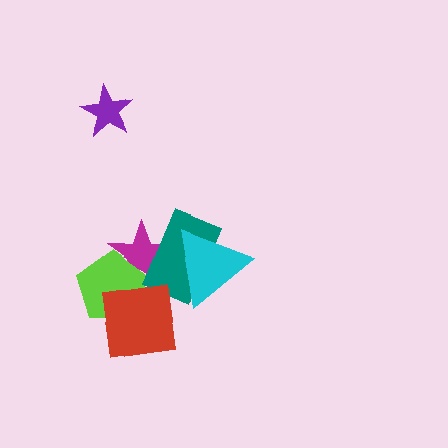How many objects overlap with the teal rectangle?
3 objects overlap with the teal rectangle.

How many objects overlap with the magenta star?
4 objects overlap with the magenta star.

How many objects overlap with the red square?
3 objects overlap with the red square.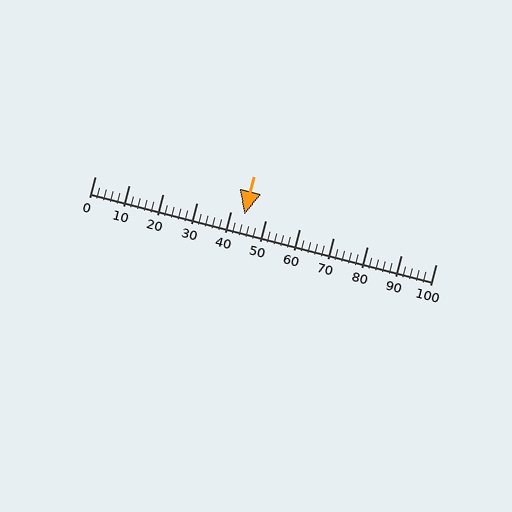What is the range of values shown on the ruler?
The ruler shows values from 0 to 100.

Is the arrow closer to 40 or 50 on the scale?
The arrow is closer to 40.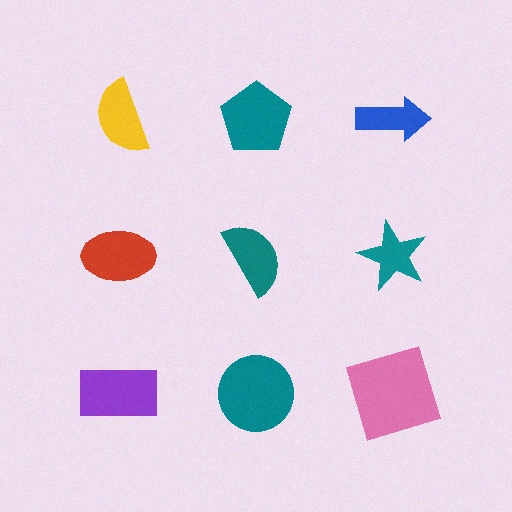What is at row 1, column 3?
A blue arrow.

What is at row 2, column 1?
A red ellipse.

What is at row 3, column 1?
A purple rectangle.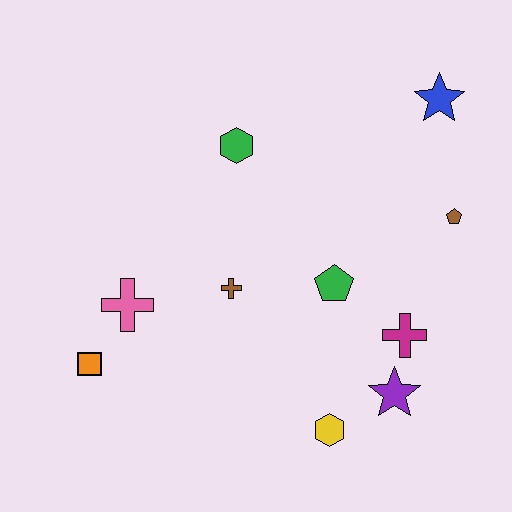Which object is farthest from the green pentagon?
The orange square is farthest from the green pentagon.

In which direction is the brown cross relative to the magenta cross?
The brown cross is to the left of the magenta cross.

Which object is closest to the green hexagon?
The brown cross is closest to the green hexagon.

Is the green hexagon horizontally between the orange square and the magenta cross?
Yes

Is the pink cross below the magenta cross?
No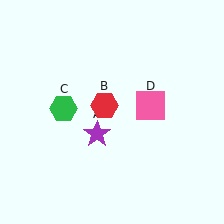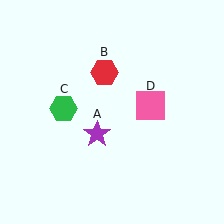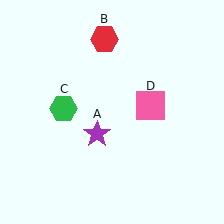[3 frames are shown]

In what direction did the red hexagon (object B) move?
The red hexagon (object B) moved up.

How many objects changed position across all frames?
1 object changed position: red hexagon (object B).